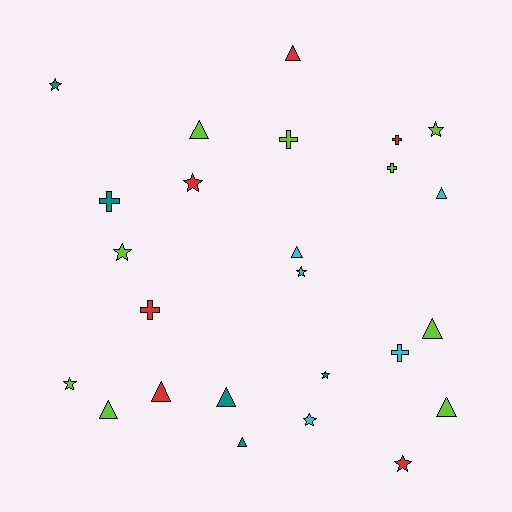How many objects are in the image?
There are 25 objects.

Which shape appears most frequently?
Triangle, with 10 objects.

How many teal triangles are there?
There are 2 teal triangles.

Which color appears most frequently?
Lime, with 9 objects.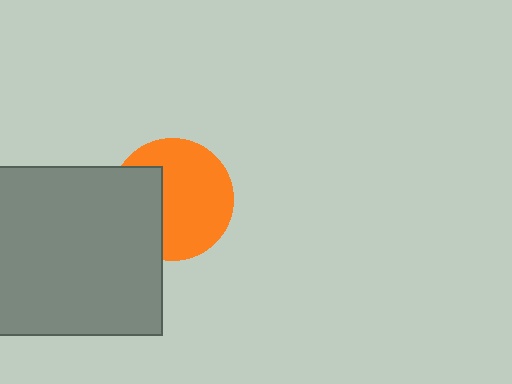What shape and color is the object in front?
The object in front is a gray square.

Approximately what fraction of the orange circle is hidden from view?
Roughly 34% of the orange circle is hidden behind the gray square.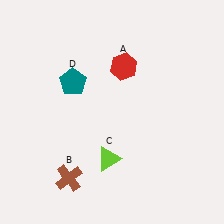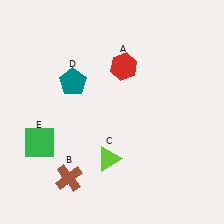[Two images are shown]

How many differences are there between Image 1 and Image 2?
There is 1 difference between the two images.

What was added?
A green square (E) was added in Image 2.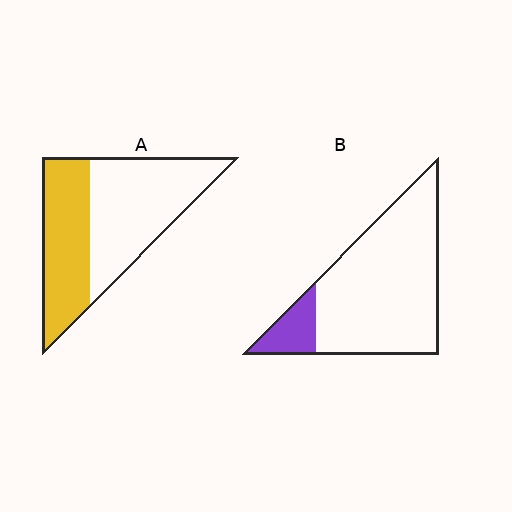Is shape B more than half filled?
No.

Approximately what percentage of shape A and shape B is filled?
A is approximately 45% and B is approximately 15%.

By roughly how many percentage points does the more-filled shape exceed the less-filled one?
By roughly 30 percentage points (A over B).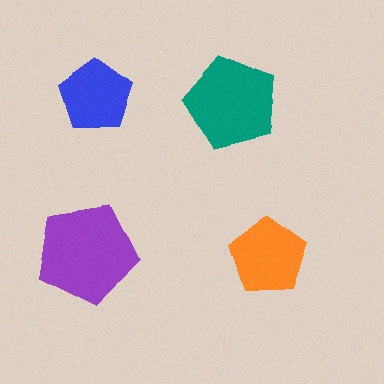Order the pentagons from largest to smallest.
the purple one, the teal one, the orange one, the blue one.